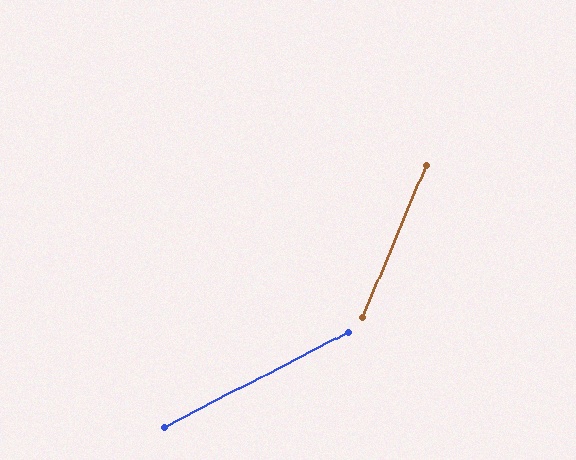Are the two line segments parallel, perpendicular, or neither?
Neither parallel nor perpendicular — they differ by about 40°.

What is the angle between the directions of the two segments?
Approximately 40 degrees.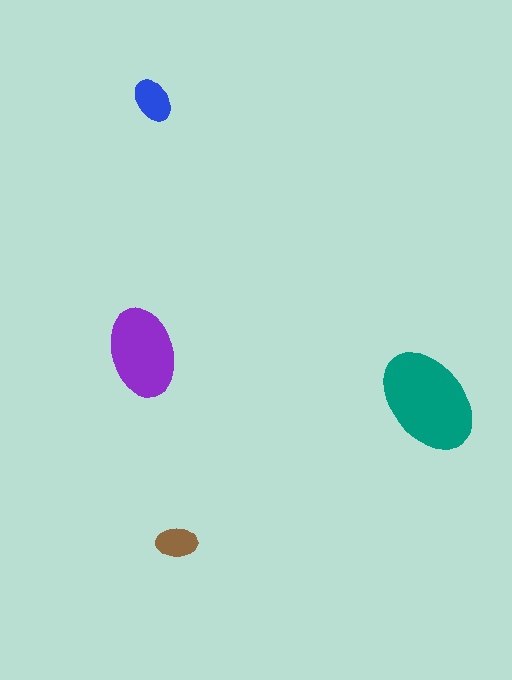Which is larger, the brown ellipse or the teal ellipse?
The teal one.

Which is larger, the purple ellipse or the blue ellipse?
The purple one.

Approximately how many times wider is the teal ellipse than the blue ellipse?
About 2.5 times wider.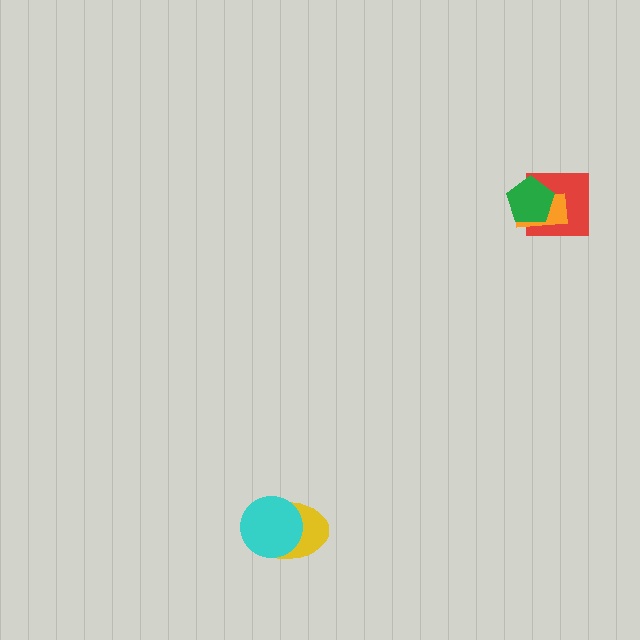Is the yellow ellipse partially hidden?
Yes, it is partially covered by another shape.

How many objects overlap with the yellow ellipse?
1 object overlaps with the yellow ellipse.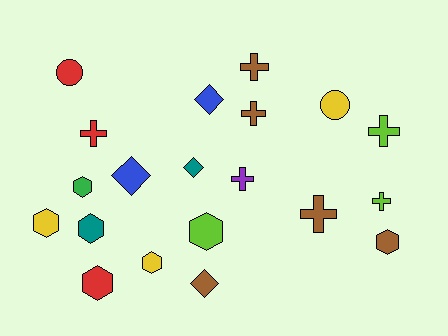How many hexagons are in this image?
There are 7 hexagons.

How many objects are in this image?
There are 20 objects.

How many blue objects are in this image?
There are 2 blue objects.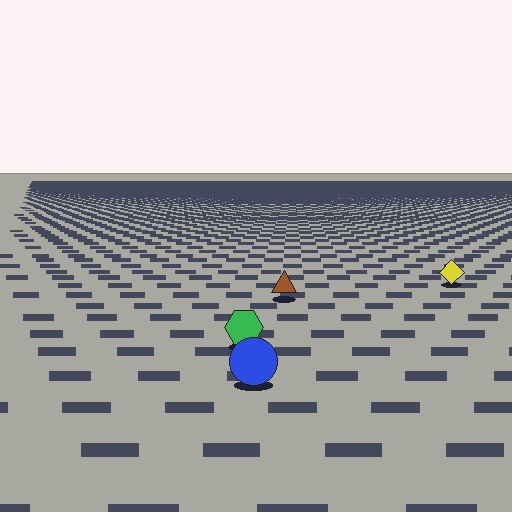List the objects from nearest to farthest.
From nearest to farthest: the blue circle, the green hexagon, the brown triangle, the yellow diamond.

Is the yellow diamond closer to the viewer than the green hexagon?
No. The green hexagon is closer — you can tell from the texture gradient: the ground texture is coarser near it.